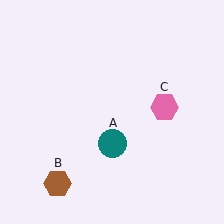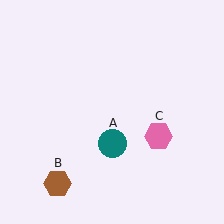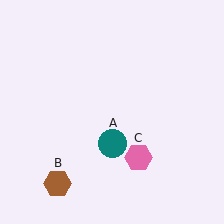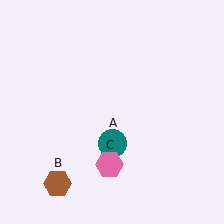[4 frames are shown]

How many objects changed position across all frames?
1 object changed position: pink hexagon (object C).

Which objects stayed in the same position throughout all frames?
Teal circle (object A) and brown hexagon (object B) remained stationary.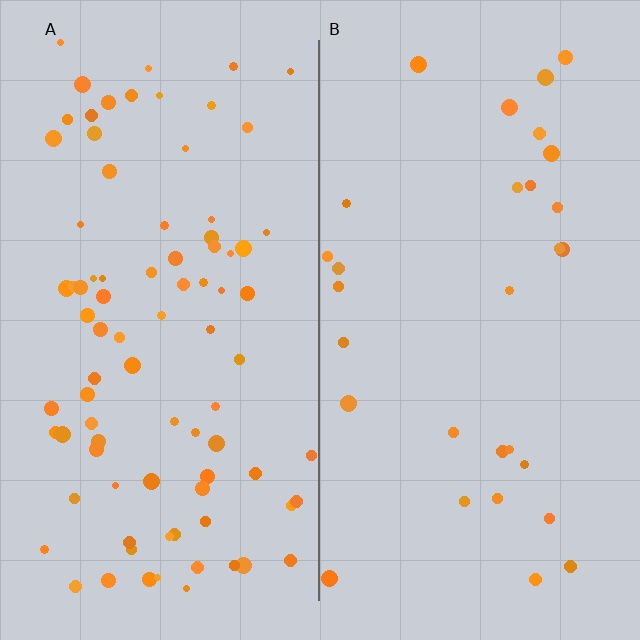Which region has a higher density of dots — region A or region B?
A (the left).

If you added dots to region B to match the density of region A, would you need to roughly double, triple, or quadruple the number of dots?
Approximately triple.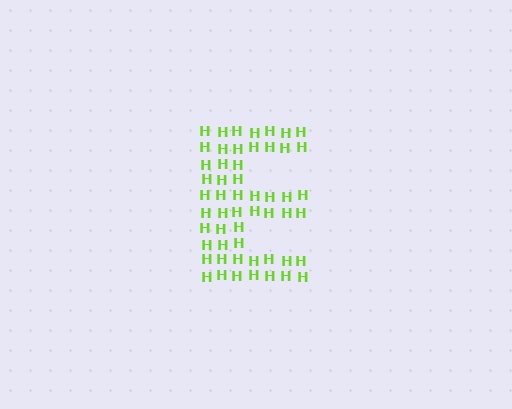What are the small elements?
The small elements are letter H's.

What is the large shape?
The large shape is the letter E.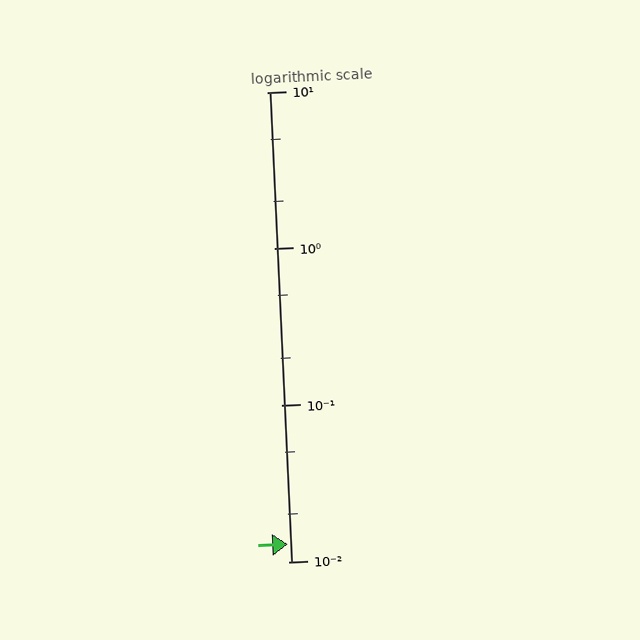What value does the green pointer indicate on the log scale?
The pointer indicates approximately 0.013.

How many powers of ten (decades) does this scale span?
The scale spans 3 decades, from 0.01 to 10.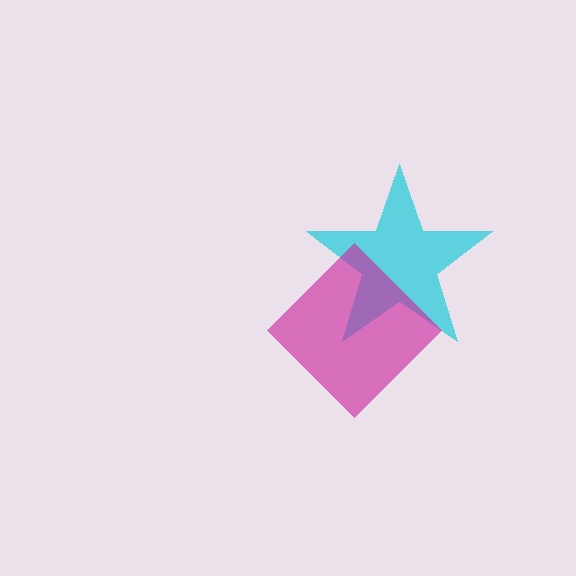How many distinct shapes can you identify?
There are 2 distinct shapes: a cyan star, a magenta diamond.